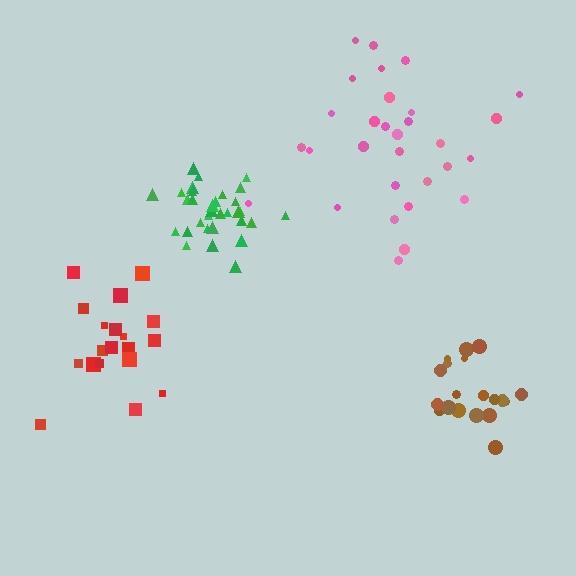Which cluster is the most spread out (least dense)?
Pink.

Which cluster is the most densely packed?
Green.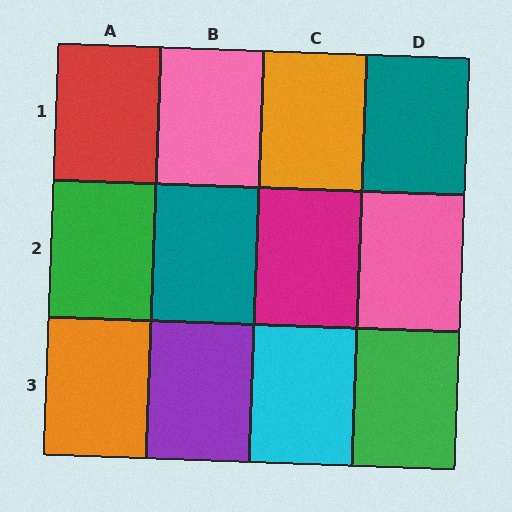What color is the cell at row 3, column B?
Purple.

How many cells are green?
2 cells are green.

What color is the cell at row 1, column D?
Teal.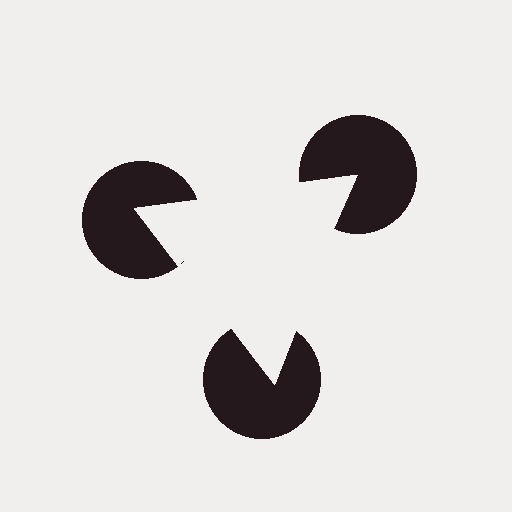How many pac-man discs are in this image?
There are 3 — one at each vertex of the illusory triangle.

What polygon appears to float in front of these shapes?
An illusory triangle — its edges are inferred from the aligned wedge cuts in the pac-man discs, not physically drawn.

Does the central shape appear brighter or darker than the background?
It typically appears slightly brighter than the background, even though no actual brightness change is drawn.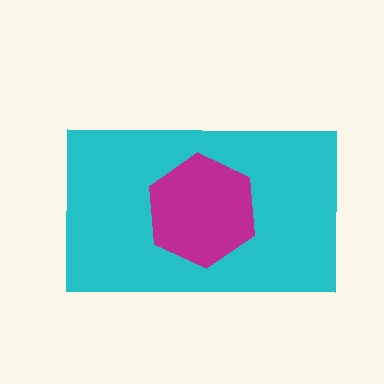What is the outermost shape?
The cyan rectangle.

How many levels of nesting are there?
2.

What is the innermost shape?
The magenta hexagon.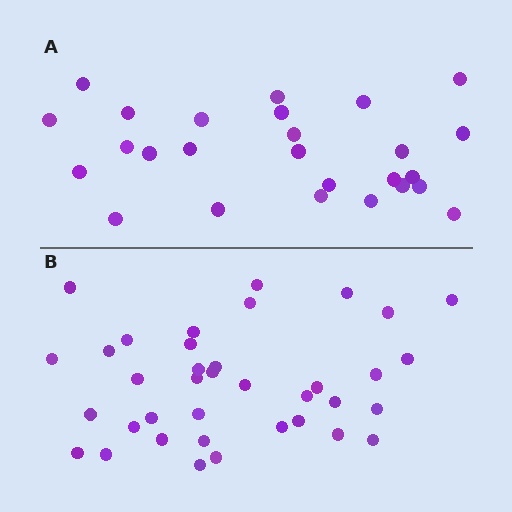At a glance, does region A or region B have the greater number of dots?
Region B (the bottom region) has more dots.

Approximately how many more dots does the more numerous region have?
Region B has roughly 12 or so more dots than region A.